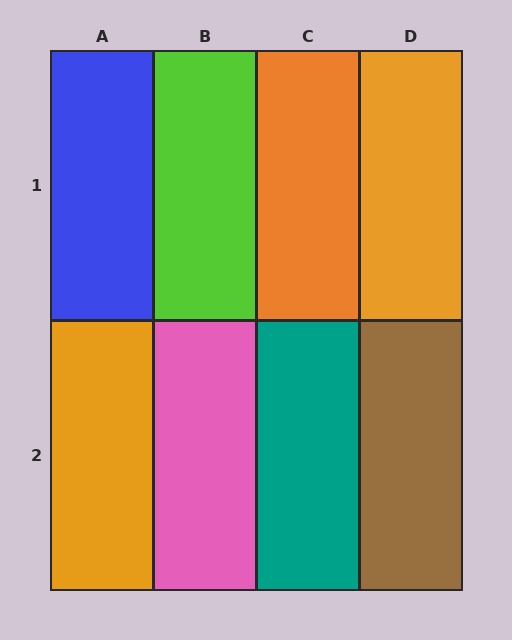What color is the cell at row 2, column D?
Brown.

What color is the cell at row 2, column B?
Pink.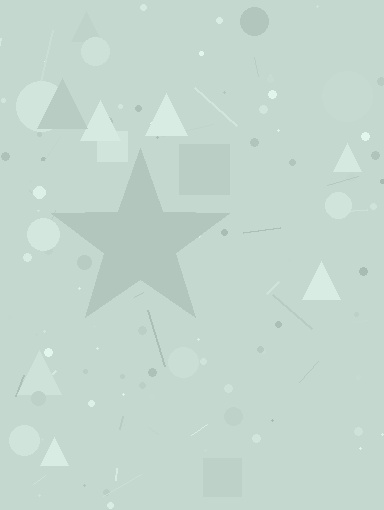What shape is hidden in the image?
A star is hidden in the image.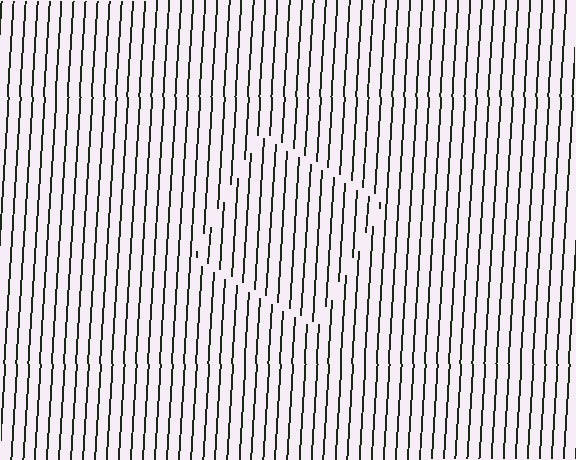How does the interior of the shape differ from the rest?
The interior of the shape contains the same grating, shifted by half a period — the contour is defined by the phase discontinuity where line-ends from the inner and outer gratings abut.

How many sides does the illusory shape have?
4 sides — the line-ends trace a square.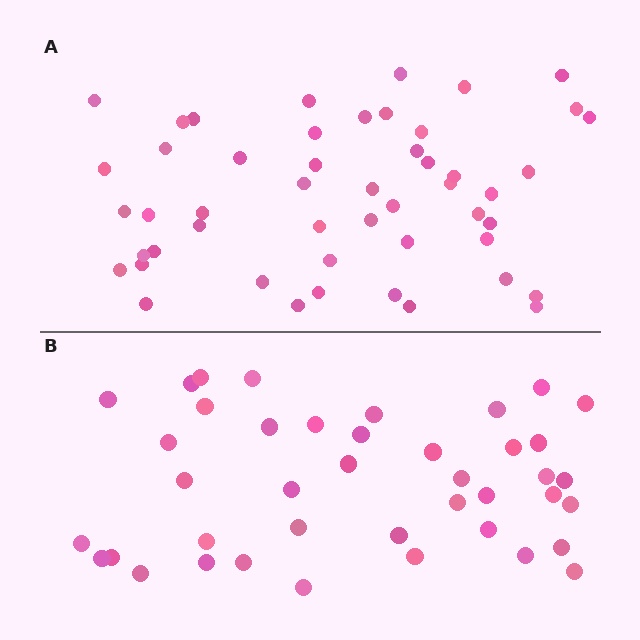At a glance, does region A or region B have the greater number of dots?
Region A (the top region) has more dots.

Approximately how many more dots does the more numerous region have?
Region A has roughly 8 or so more dots than region B.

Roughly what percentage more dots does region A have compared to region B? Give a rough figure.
About 20% more.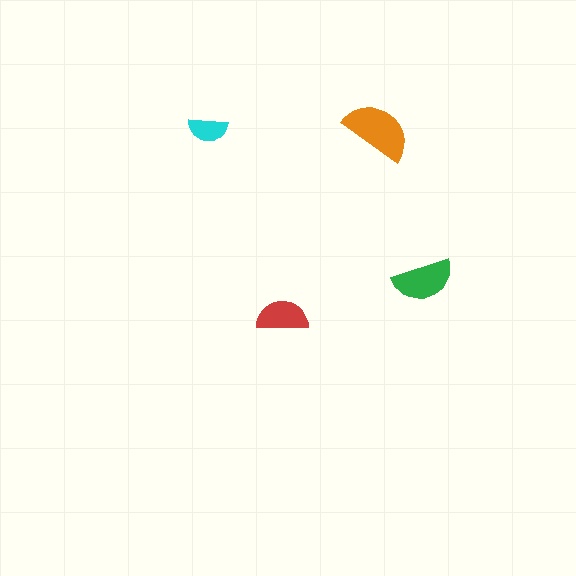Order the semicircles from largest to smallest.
the orange one, the green one, the red one, the cyan one.